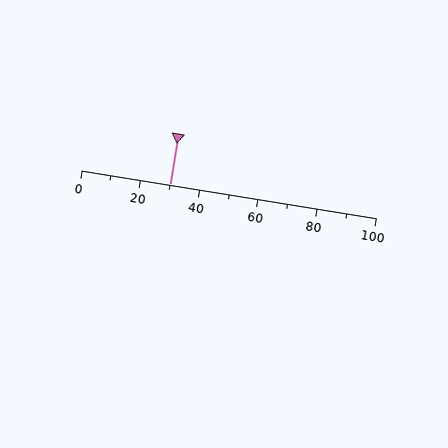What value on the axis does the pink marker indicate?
The marker indicates approximately 30.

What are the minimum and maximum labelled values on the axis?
The axis runs from 0 to 100.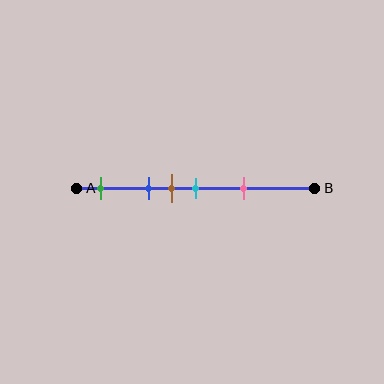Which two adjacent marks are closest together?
The brown and cyan marks are the closest adjacent pair.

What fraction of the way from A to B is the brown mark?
The brown mark is approximately 40% (0.4) of the way from A to B.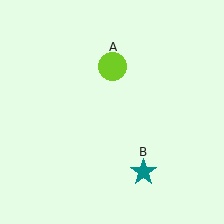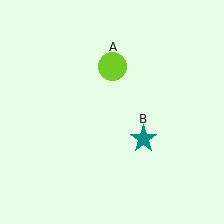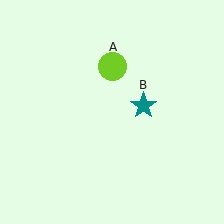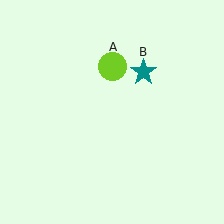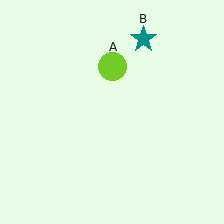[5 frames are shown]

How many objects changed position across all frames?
1 object changed position: teal star (object B).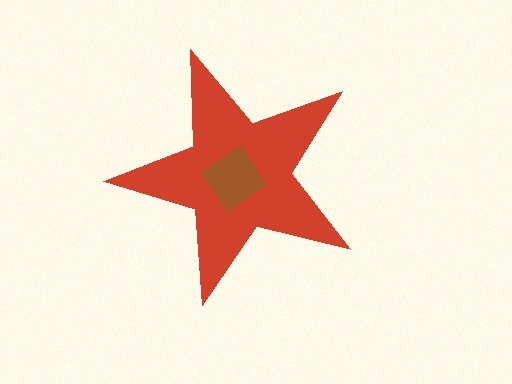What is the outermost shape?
The red star.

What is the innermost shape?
The brown diamond.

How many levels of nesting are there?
2.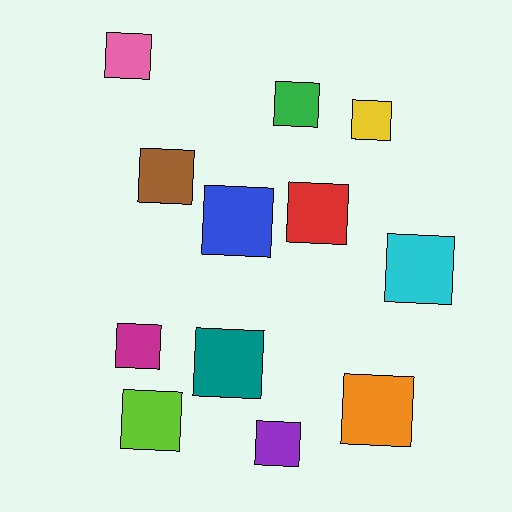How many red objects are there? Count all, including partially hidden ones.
There is 1 red object.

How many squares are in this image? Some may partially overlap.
There are 12 squares.